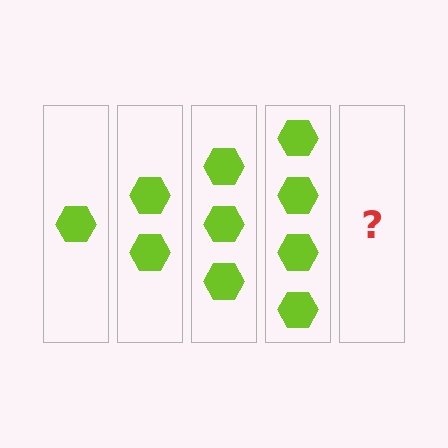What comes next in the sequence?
The next element should be 5 hexagons.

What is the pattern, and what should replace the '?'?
The pattern is that each step adds one more hexagon. The '?' should be 5 hexagons.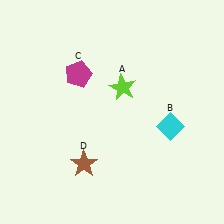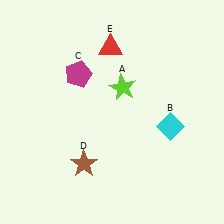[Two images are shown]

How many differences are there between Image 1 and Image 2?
There is 1 difference between the two images.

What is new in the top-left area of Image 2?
A red triangle (E) was added in the top-left area of Image 2.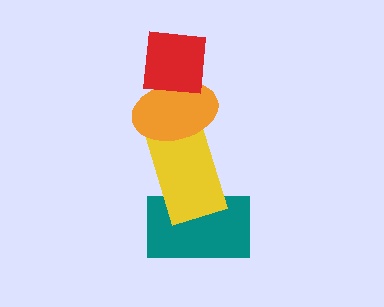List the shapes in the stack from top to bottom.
From top to bottom: the red square, the orange ellipse, the yellow rectangle, the teal rectangle.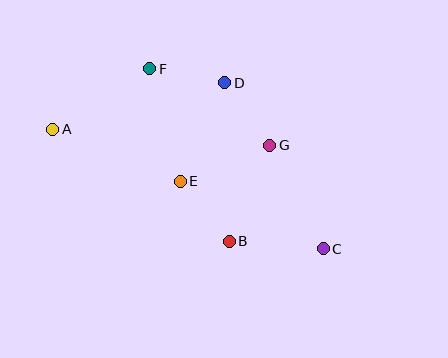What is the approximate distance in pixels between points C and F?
The distance between C and F is approximately 250 pixels.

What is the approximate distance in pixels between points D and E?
The distance between D and E is approximately 108 pixels.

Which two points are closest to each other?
Points D and F are closest to each other.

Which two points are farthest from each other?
Points A and C are farthest from each other.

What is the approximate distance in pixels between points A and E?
The distance between A and E is approximately 138 pixels.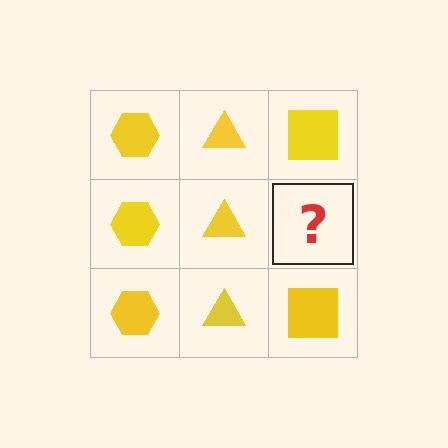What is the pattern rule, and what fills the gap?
The rule is that each column has a consistent shape. The gap should be filled with a yellow square.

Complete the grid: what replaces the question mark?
The question mark should be replaced with a yellow square.